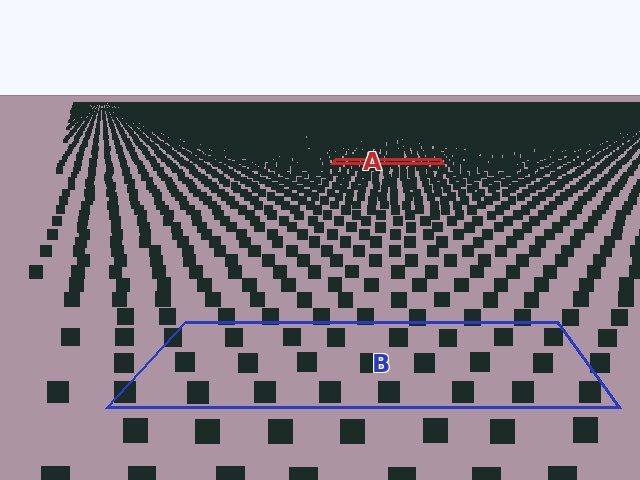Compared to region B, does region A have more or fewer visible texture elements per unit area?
Region A has more texture elements per unit area — they are packed more densely because it is farther away.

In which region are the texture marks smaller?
The texture marks are smaller in region A, because it is farther away.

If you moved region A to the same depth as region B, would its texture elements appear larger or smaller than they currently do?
They would appear larger. At a closer depth, the same texture elements are projected at a bigger on-screen size.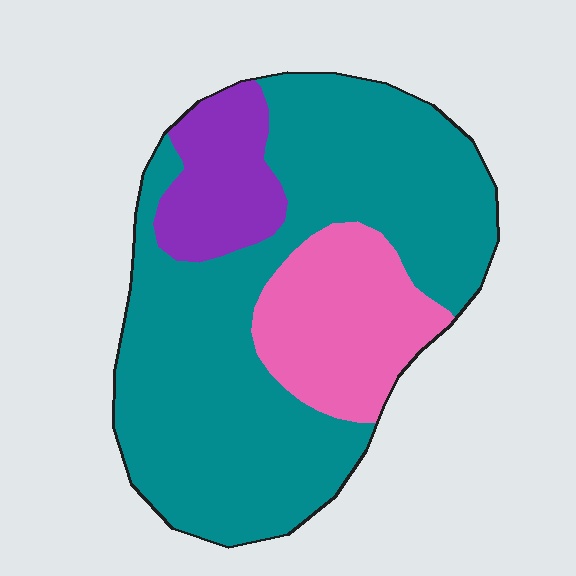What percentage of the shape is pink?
Pink takes up about one fifth (1/5) of the shape.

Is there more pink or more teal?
Teal.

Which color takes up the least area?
Purple, at roughly 15%.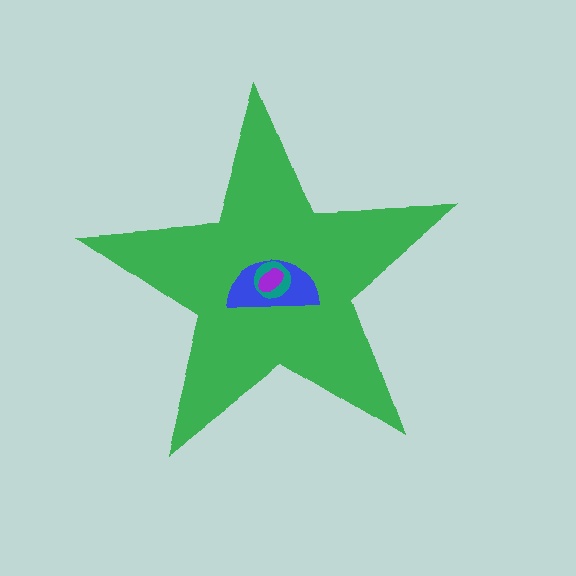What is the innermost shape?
The purple ellipse.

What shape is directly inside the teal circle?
The purple ellipse.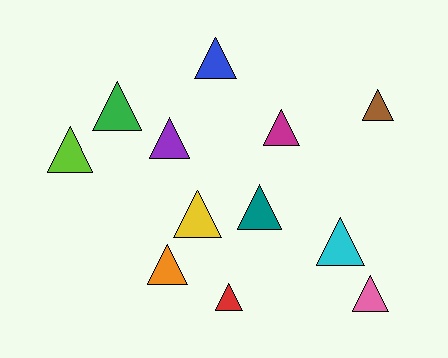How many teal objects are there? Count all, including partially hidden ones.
There is 1 teal object.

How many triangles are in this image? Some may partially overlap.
There are 12 triangles.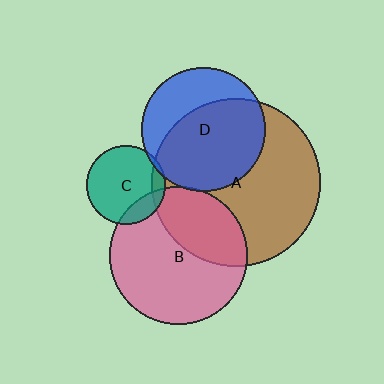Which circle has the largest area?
Circle A (brown).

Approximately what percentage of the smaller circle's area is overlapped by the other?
Approximately 5%.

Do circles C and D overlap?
Yes.